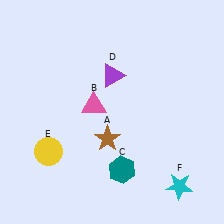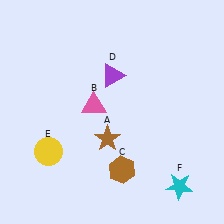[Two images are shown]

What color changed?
The hexagon (C) changed from teal in Image 1 to brown in Image 2.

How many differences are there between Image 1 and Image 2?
There is 1 difference between the two images.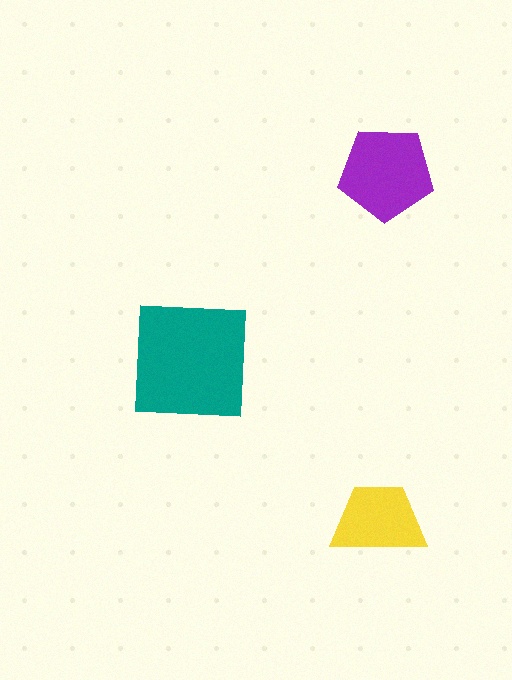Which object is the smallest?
The yellow trapezoid.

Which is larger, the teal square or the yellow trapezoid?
The teal square.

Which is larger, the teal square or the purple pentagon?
The teal square.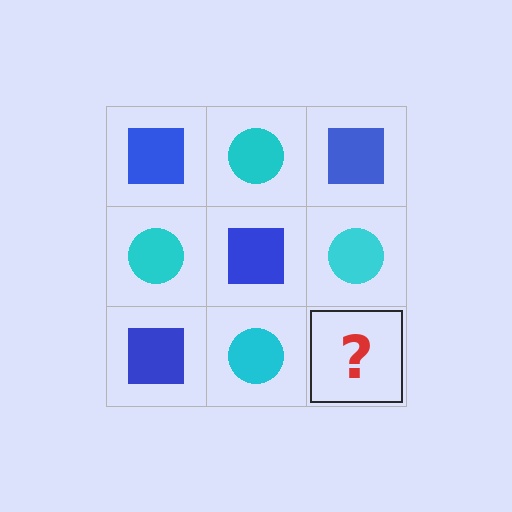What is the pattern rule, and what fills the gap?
The rule is that it alternates blue square and cyan circle in a checkerboard pattern. The gap should be filled with a blue square.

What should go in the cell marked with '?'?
The missing cell should contain a blue square.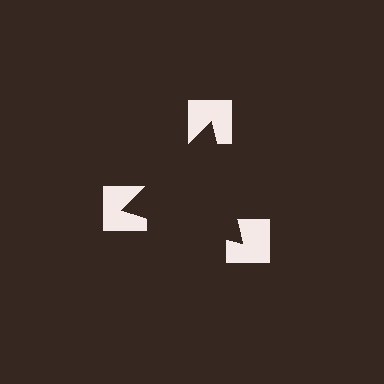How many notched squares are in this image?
There are 3 — one at each vertex of the illusory triangle.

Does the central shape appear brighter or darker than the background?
It typically appears slightly darker than the background, even though no actual brightness change is drawn.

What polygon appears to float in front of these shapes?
An illusory triangle — its edges are inferred from the aligned wedge cuts in the notched squares, not physically drawn.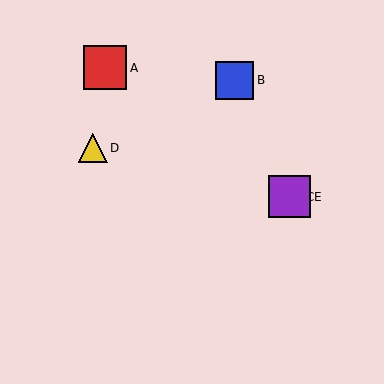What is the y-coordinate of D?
Object D is at y≈148.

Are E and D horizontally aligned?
No, E is at y≈197 and D is at y≈148.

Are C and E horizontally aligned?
Yes, both are at y≈197.